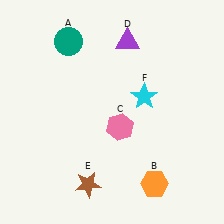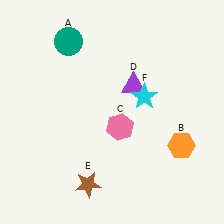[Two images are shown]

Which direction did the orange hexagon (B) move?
The orange hexagon (B) moved up.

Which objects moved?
The objects that moved are: the orange hexagon (B), the purple triangle (D).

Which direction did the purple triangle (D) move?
The purple triangle (D) moved down.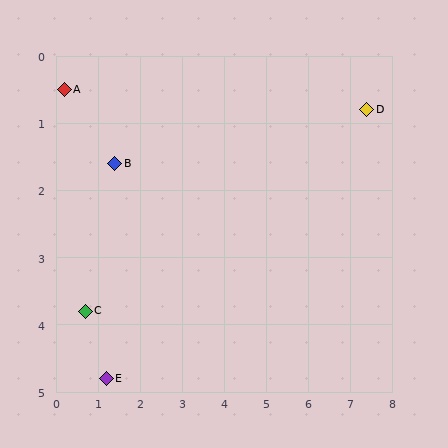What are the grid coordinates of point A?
Point A is at approximately (0.2, 0.5).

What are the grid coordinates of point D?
Point D is at approximately (7.4, 0.8).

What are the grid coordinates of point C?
Point C is at approximately (0.7, 3.8).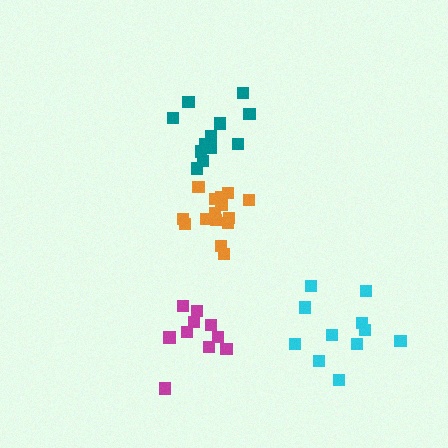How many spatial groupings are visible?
There are 4 spatial groupings.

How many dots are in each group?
Group 1: 15 dots, Group 2: 13 dots, Group 3: 11 dots, Group 4: 10 dots (49 total).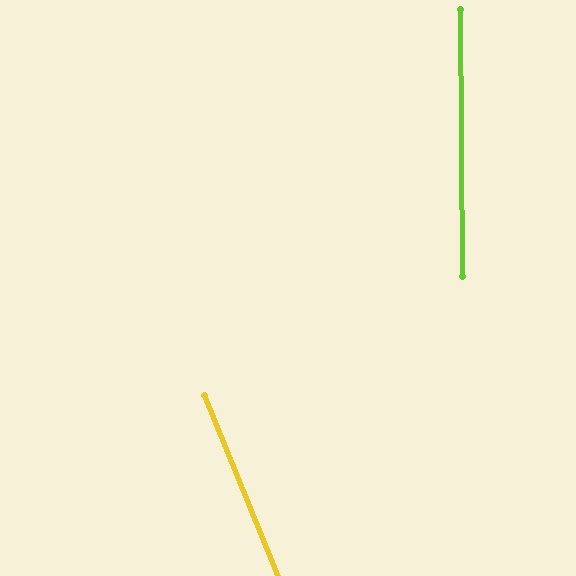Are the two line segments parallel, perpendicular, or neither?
Neither parallel nor perpendicular — they differ by about 22°.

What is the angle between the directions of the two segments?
Approximately 22 degrees.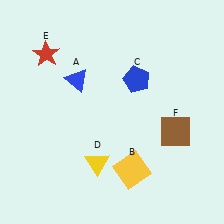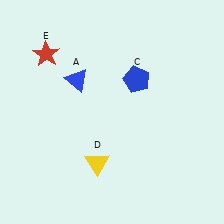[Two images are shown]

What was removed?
The yellow square (B), the brown square (F) were removed in Image 2.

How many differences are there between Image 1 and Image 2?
There are 2 differences between the two images.